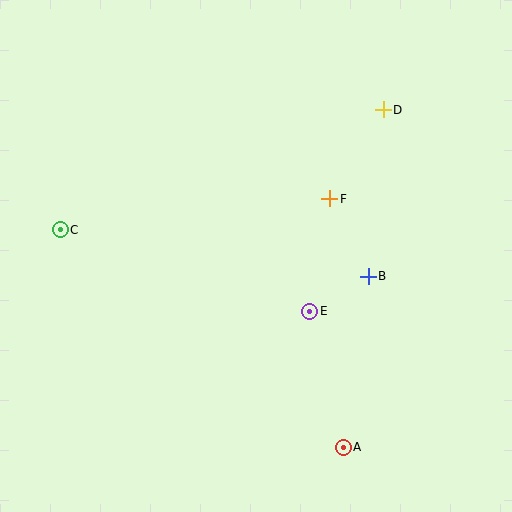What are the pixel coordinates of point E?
Point E is at (310, 311).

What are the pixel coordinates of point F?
Point F is at (330, 199).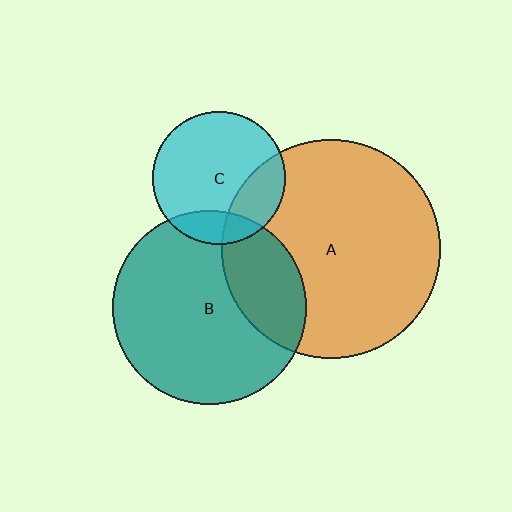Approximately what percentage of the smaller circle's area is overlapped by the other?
Approximately 25%.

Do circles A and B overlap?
Yes.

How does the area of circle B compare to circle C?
Approximately 2.1 times.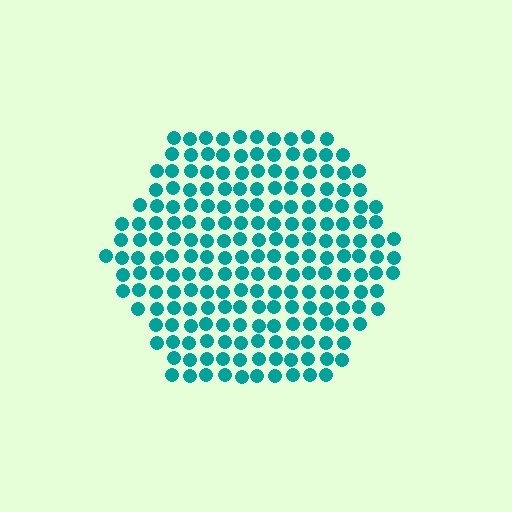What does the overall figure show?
The overall figure shows a hexagon.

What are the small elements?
The small elements are circles.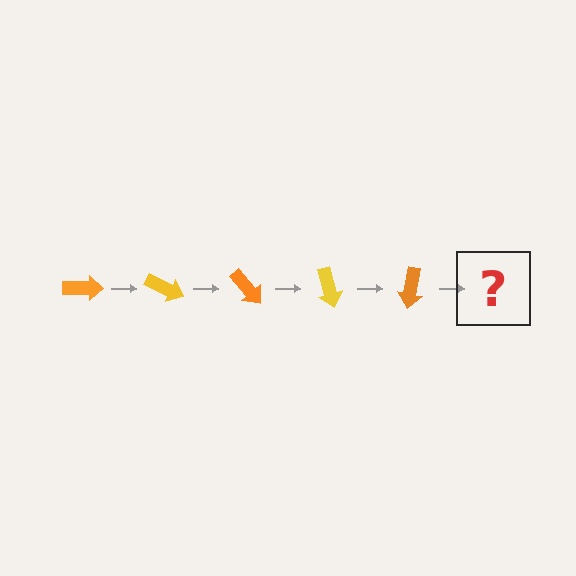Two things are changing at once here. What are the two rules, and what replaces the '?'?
The two rules are that it rotates 25 degrees each step and the color cycles through orange and yellow. The '?' should be a yellow arrow, rotated 125 degrees from the start.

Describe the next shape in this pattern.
It should be a yellow arrow, rotated 125 degrees from the start.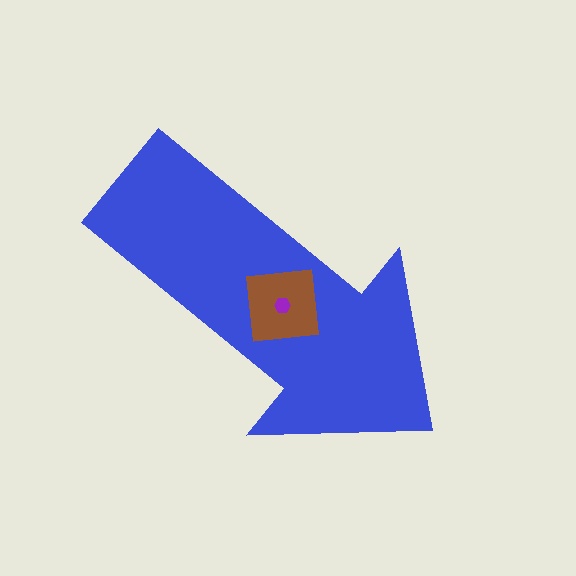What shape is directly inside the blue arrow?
The brown square.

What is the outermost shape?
The blue arrow.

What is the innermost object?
The purple hexagon.